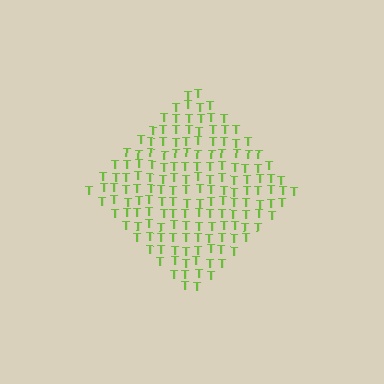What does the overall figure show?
The overall figure shows a diamond.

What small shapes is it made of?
It is made of small letter T's.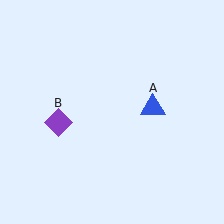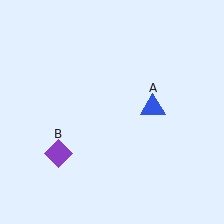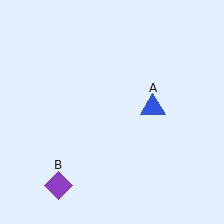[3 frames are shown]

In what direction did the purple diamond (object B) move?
The purple diamond (object B) moved down.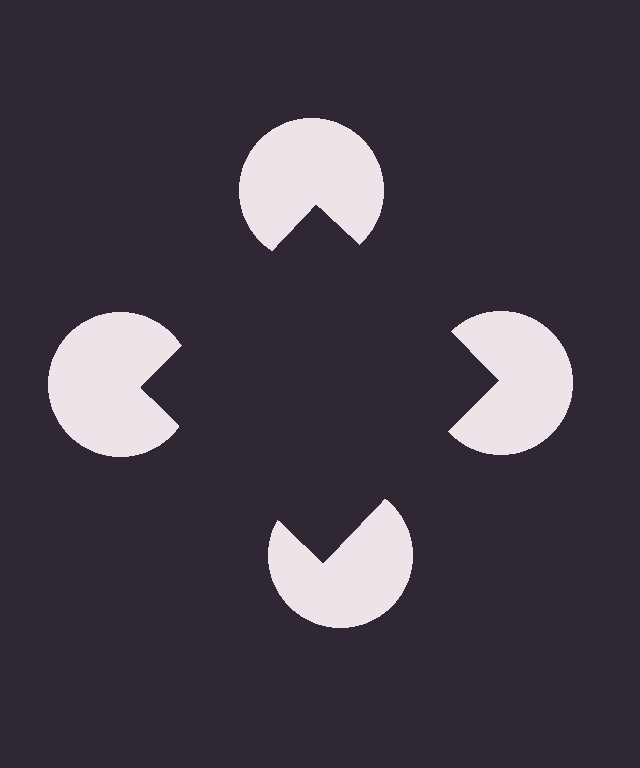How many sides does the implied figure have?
4 sides.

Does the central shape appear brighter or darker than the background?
It typically appears slightly darker than the background, even though no actual brightness change is drawn.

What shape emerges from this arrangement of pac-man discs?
An illusory square — its edges are inferred from the aligned wedge cuts in the pac-man discs, not physically drawn.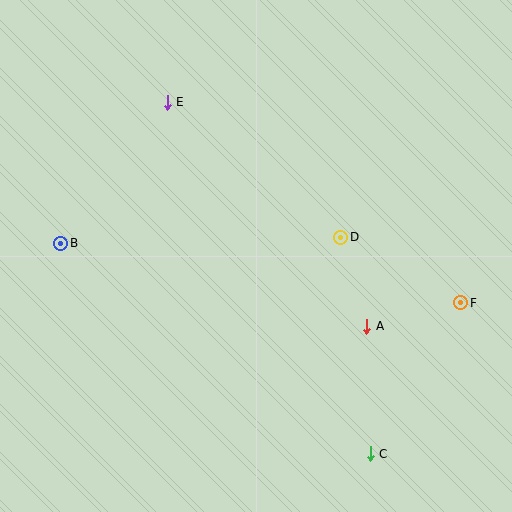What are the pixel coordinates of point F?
Point F is at (461, 303).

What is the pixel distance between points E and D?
The distance between E and D is 220 pixels.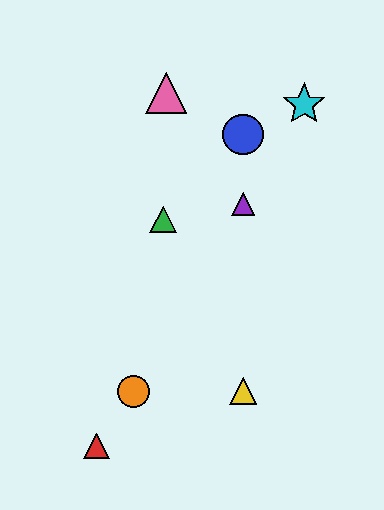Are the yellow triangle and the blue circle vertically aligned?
Yes, both are at x≈243.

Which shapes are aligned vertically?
The blue circle, the yellow triangle, the purple triangle are aligned vertically.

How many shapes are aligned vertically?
3 shapes (the blue circle, the yellow triangle, the purple triangle) are aligned vertically.